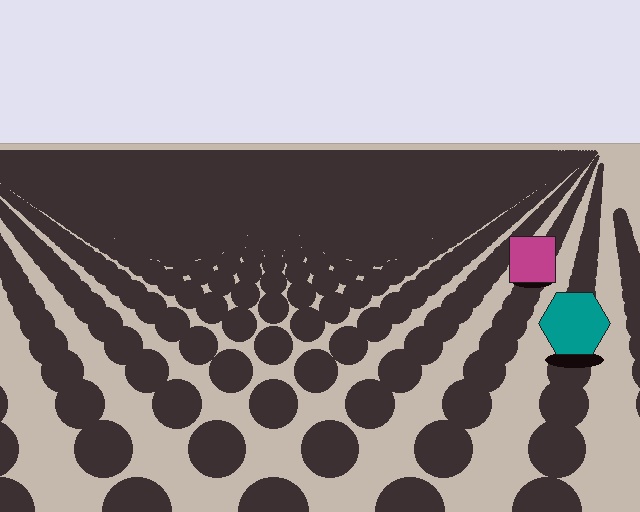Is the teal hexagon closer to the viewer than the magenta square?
Yes. The teal hexagon is closer — you can tell from the texture gradient: the ground texture is coarser near it.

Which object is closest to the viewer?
The teal hexagon is closest. The texture marks near it are larger and more spread out.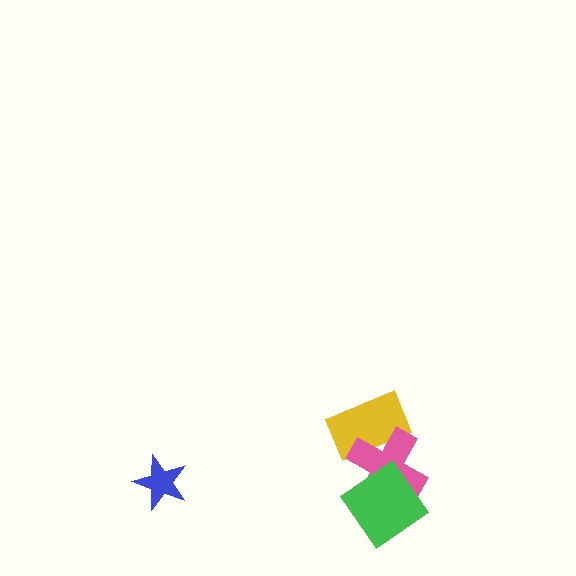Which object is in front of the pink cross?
The green diamond is in front of the pink cross.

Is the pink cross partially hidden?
Yes, it is partially covered by another shape.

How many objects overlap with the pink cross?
2 objects overlap with the pink cross.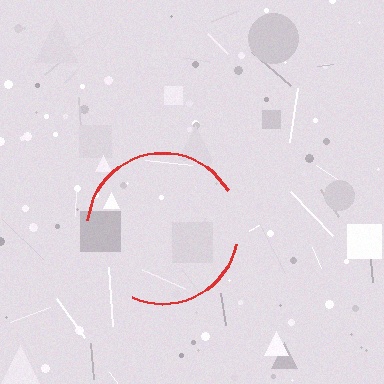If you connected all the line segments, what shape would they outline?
They would outline a circle.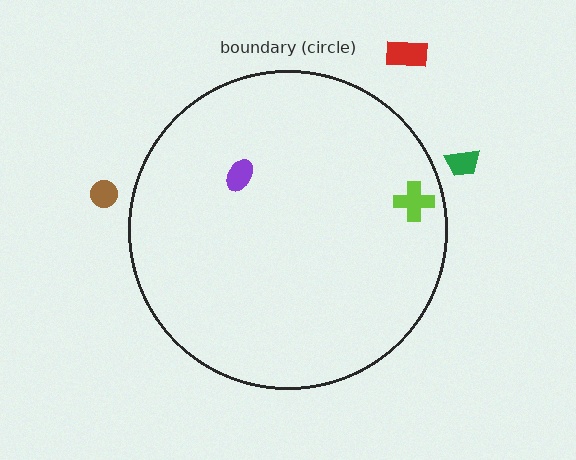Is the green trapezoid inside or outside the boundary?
Outside.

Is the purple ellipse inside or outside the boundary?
Inside.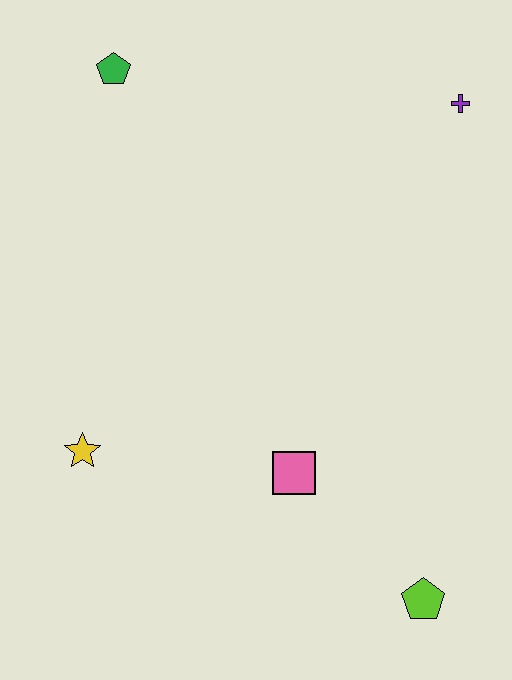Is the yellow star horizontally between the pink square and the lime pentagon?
No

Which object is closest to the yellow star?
The pink square is closest to the yellow star.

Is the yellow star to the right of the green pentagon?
No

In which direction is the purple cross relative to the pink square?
The purple cross is above the pink square.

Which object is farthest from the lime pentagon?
The green pentagon is farthest from the lime pentagon.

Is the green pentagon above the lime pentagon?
Yes